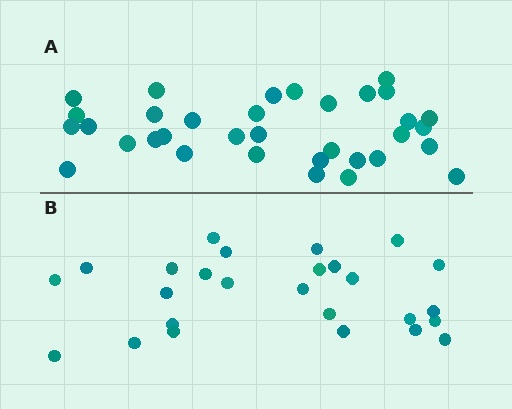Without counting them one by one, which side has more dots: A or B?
Region A (the top region) has more dots.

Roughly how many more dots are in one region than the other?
Region A has roughly 8 or so more dots than region B.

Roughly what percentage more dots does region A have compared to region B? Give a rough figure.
About 30% more.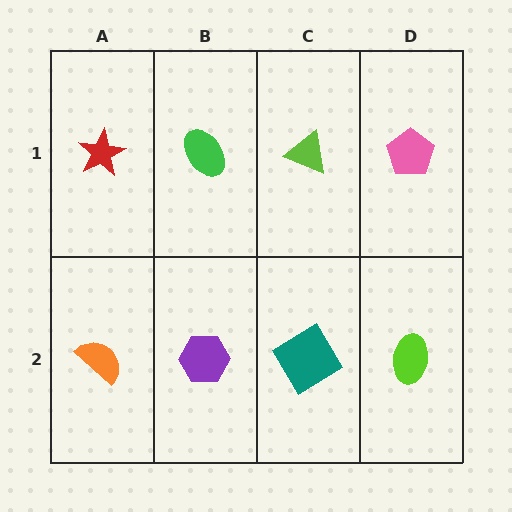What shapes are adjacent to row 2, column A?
A red star (row 1, column A), a purple hexagon (row 2, column B).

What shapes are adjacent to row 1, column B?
A purple hexagon (row 2, column B), a red star (row 1, column A), a lime triangle (row 1, column C).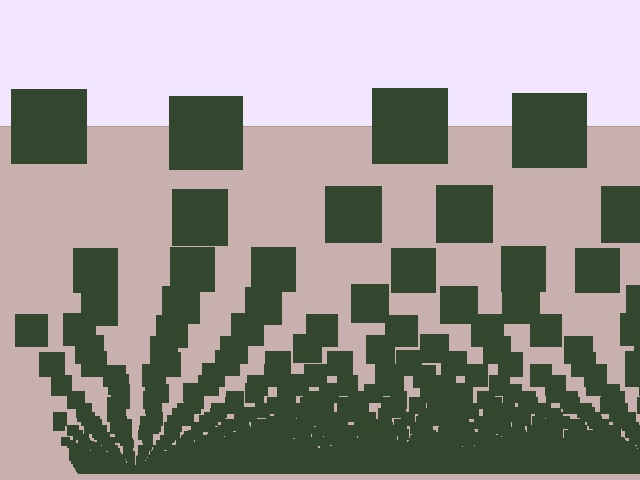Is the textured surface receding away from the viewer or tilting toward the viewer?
The surface appears to tilt toward the viewer. Texture elements get larger and sparser toward the top.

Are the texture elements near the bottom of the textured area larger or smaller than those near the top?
Smaller. The gradient is inverted — elements near the bottom are smaller and denser.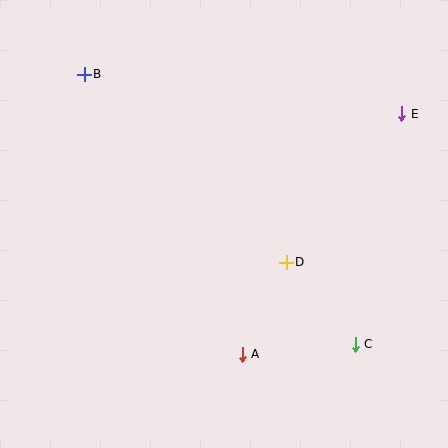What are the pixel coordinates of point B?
Point B is at (84, 74).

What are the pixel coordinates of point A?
Point A is at (242, 355).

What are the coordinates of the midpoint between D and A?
The midpoint between D and A is at (264, 308).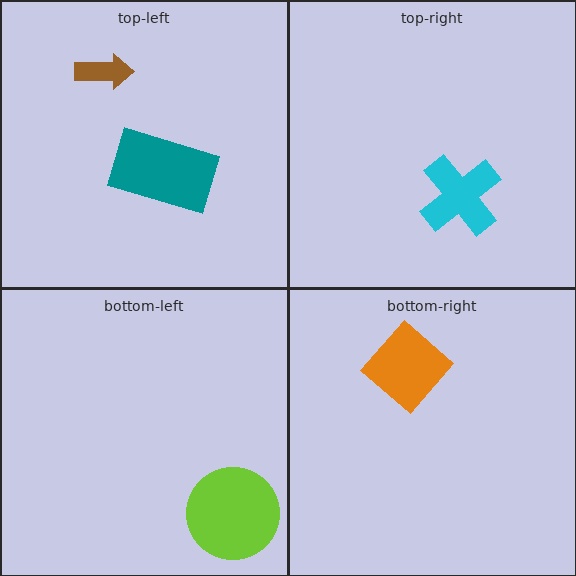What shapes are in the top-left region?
The teal rectangle, the brown arrow.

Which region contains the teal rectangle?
The top-left region.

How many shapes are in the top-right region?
1.